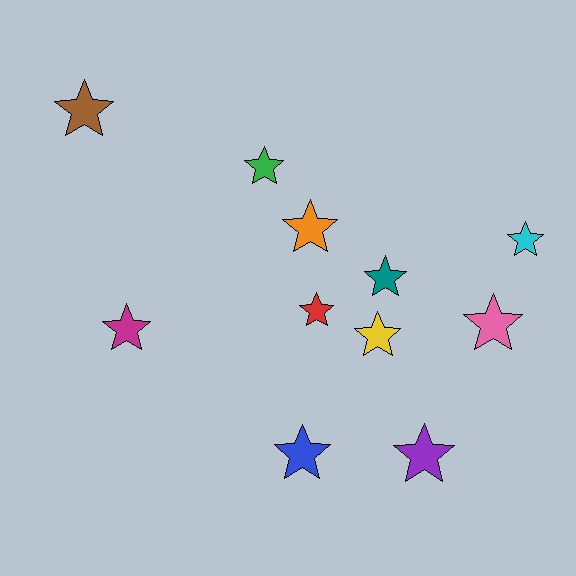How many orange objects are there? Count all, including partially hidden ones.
There is 1 orange object.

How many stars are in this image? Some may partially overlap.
There are 11 stars.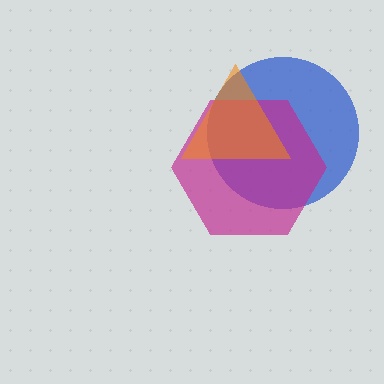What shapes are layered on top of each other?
The layered shapes are: a blue circle, a magenta hexagon, an orange triangle.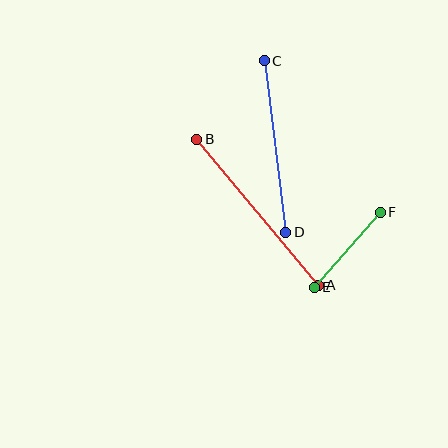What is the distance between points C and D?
The distance is approximately 173 pixels.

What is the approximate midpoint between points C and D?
The midpoint is at approximately (275, 146) pixels.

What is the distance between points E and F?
The distance is approximately 100 pixels.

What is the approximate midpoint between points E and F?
The midpoint is at approximately (347, 250) pixels.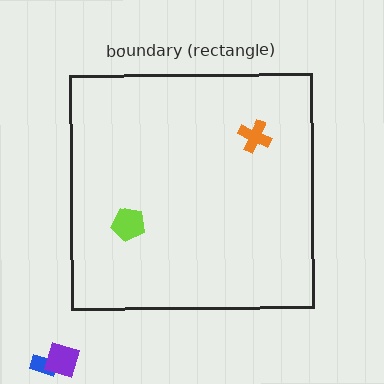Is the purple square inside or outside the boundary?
Outside.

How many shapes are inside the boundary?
2 inside, 2 outside.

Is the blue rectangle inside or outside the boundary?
Outside.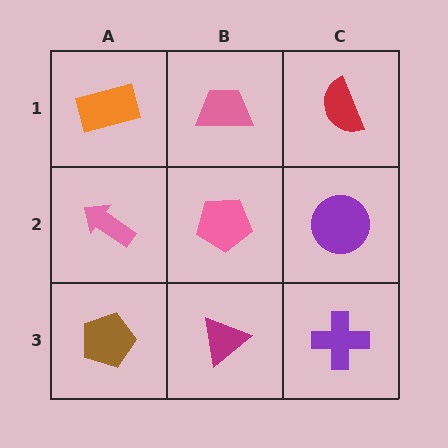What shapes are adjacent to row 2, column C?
A red semicircle (row 1, column C), a purple cross (row 3, column C), a pink pentagon (row 2, column B).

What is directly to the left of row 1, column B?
An orange rectangle.